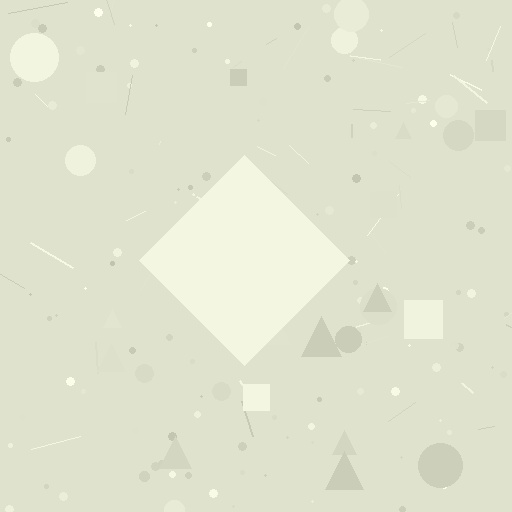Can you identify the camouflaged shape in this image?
The camouflaged shape is a diamond.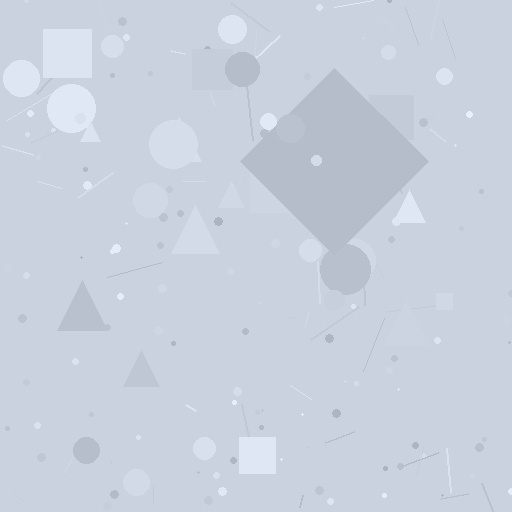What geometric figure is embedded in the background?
A diamond is embedded in the background.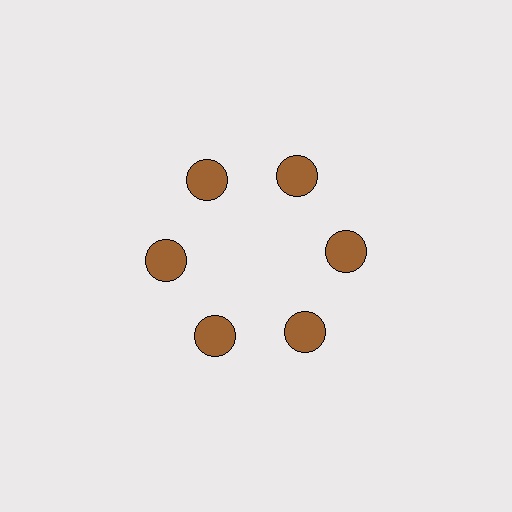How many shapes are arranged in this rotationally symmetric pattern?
There are 6 shapes, arranged in 6 groups of 1.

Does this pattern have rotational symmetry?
Yes, this pattern has 6-fold rotational symmetry. It looks the same after rotating 60 degrees around the center.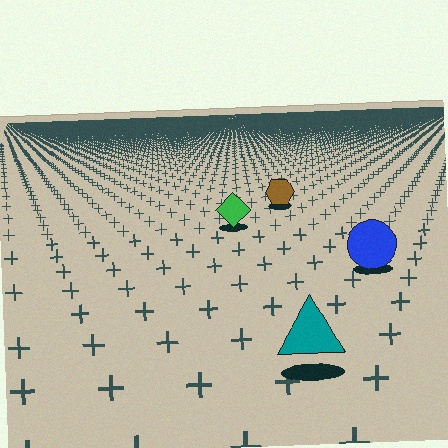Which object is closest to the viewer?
The teal triangle is closest. The texture marks near it are larger and more spread out.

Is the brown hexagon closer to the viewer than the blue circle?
No. The blue circle is closer — you can tell from the texture gradient: the ground texture is coarser near it.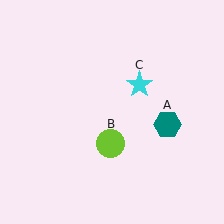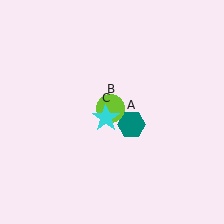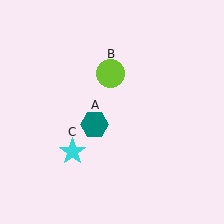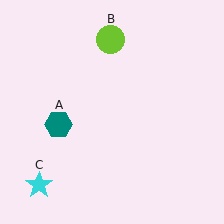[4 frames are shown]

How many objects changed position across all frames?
3 objects changed position: teal hexagon (object A), lime circle (object B), cyan star (object C).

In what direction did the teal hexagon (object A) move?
The teal hexagon (object A) moved left.